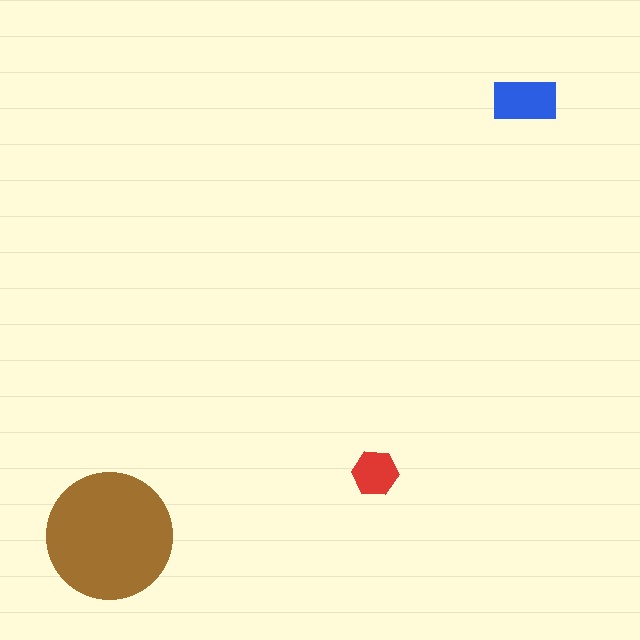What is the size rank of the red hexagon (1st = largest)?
3rd.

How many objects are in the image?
There are 3 objects in the image.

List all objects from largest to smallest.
The brown circle, the blue rectangle, the red hexagon.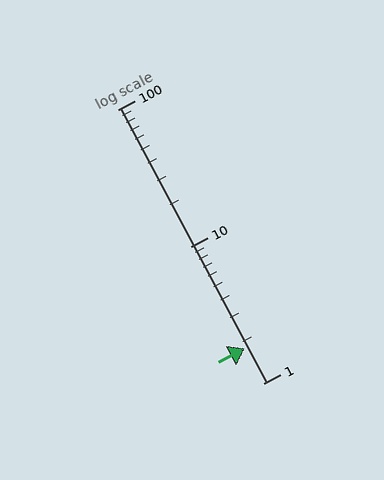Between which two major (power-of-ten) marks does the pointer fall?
The pointer is between 1 and 10.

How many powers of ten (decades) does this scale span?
The scale spans 2 decades, from 1 to 100.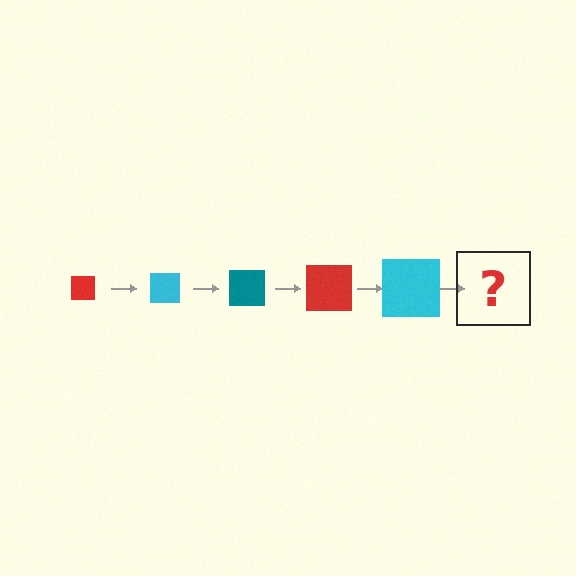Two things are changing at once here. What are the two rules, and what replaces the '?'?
The two rules are that the square grows larger each step and the color cycles through red, cyan, and teal. The '?' should be a teal square, larger than the previous one.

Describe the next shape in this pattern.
It should be a teal square, larger than the previous one.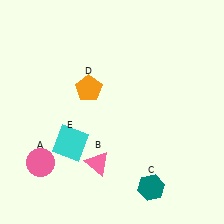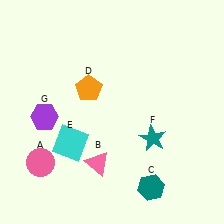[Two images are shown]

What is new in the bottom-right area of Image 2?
A teal star (F) was added in the bottom-right area of Image 2.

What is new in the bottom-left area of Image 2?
A purple hexagon (G) was added in the bottom-left area of Image 2.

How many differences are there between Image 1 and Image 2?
There are 2 differences between the two images.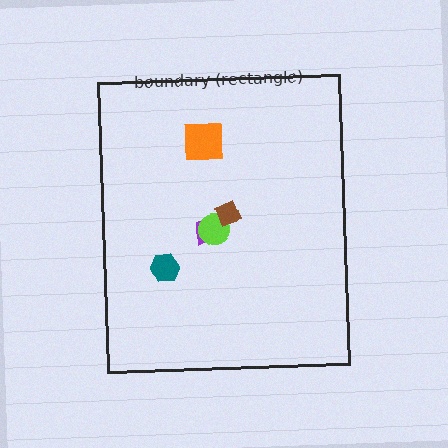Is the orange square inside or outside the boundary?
Inside.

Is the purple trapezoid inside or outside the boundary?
Inside.